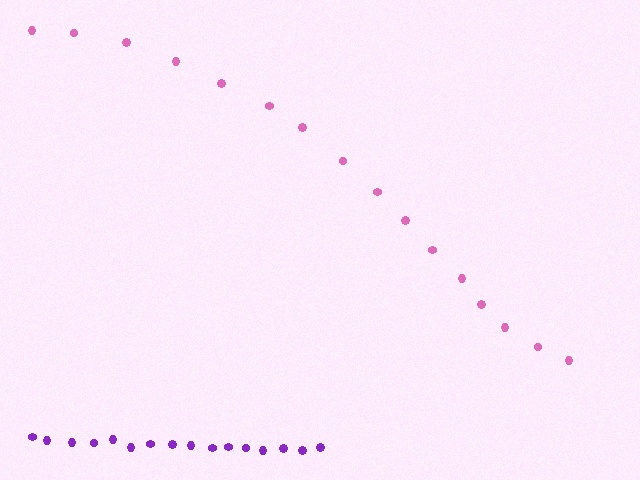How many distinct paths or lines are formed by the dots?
There are 2 distinct paths.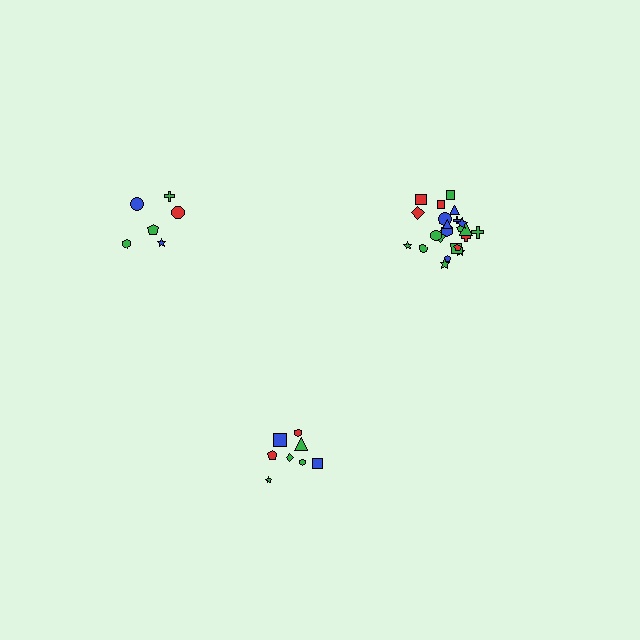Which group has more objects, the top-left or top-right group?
The top-right group.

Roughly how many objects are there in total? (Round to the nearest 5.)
Roughly 40 objects in total.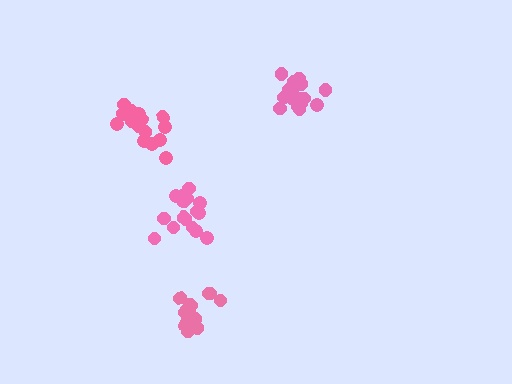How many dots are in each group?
Group 1: 18 dots, Group 2: 19 dots, Group 3: 15 dots, Group 4: 16 dots (68 total).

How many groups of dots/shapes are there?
There are 4 groups.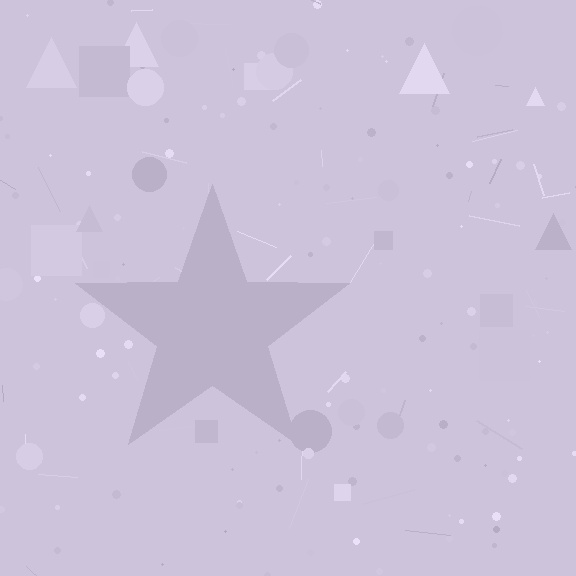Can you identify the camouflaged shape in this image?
The camouflaged shape is a star.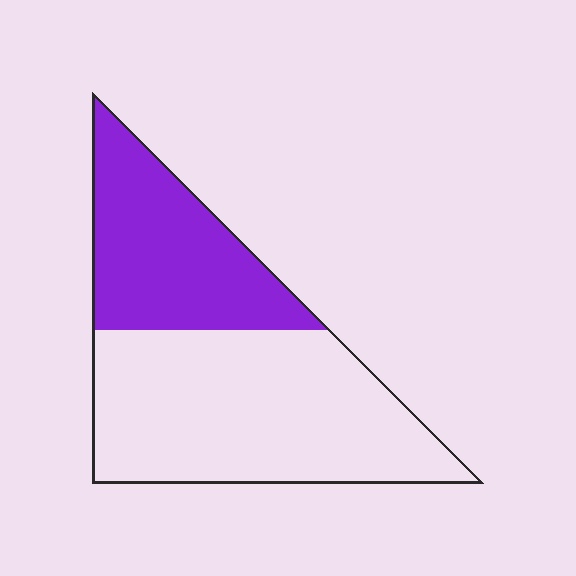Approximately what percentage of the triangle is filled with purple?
Approximately 35%.